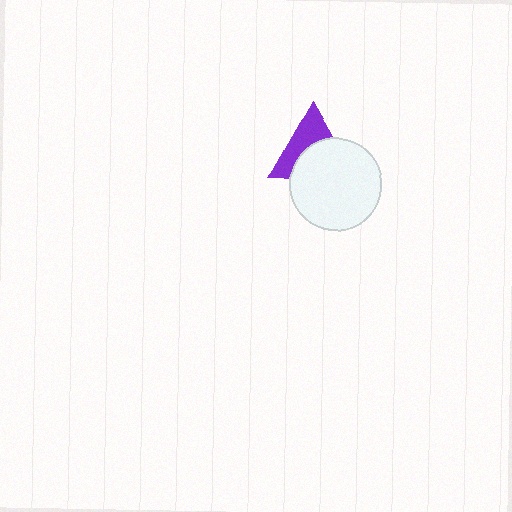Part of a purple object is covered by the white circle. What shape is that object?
It is a triangle.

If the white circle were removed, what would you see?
You would see the complete purple triangle.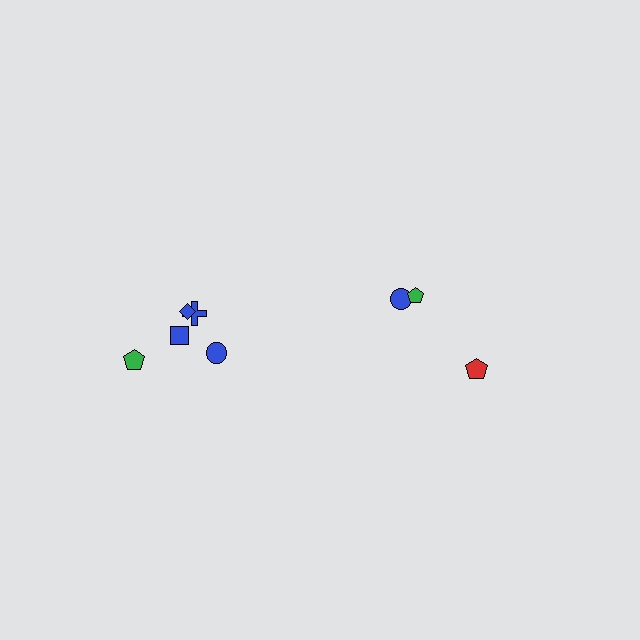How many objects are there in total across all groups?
There are 8 objects.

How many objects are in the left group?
There are 5 objects.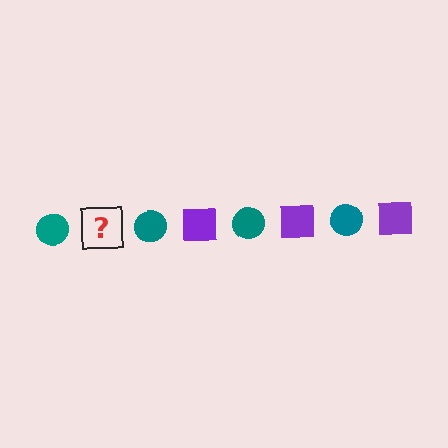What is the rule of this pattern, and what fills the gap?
The rule is that the pattern alternates between teal circle and purple square. The gap should be filled with a purple square.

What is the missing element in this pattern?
The missing element is a purple square.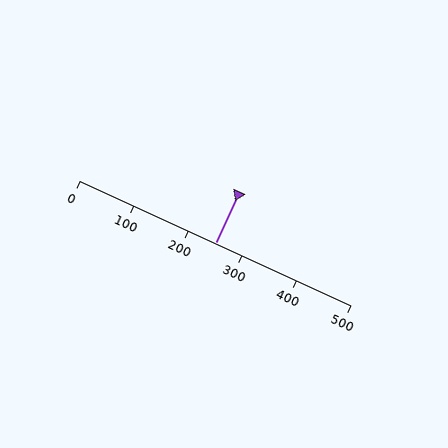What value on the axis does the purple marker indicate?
The marker indicates approximately 250.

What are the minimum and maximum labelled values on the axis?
The axis runs from 0 to 500.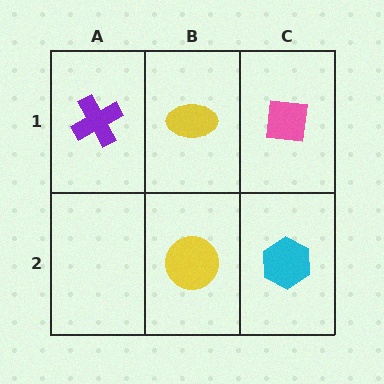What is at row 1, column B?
A yellow ellipse.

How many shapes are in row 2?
2 shapes.